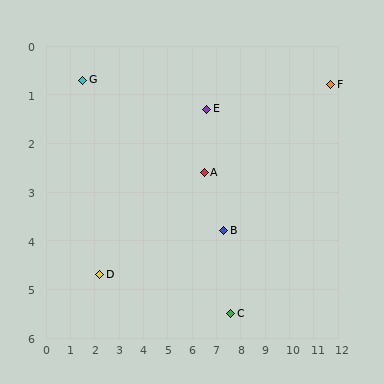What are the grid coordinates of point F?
Point F is at approximately (11.7, 0.8).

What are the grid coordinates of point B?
Point B is at approximately (7.3, 3.8).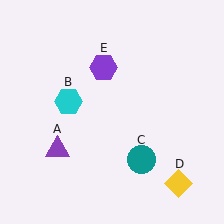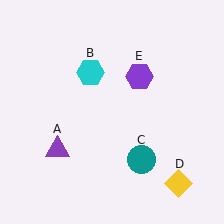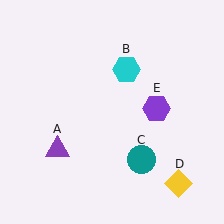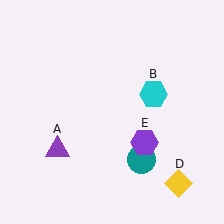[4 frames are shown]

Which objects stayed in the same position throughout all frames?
Purple triangle (object A) and teal circle (object C) and yellow diamond (object D) remained stationary.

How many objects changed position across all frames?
2 objects changed position: cyan hexagon (object B), purple hexagon (object E).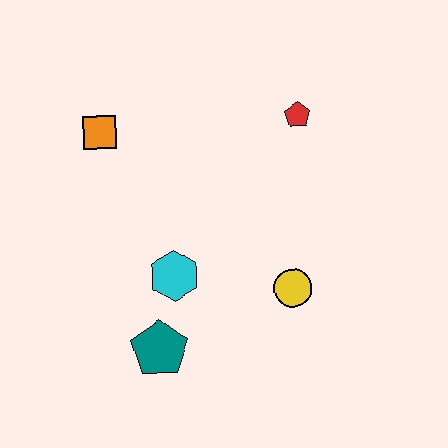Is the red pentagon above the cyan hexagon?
Yes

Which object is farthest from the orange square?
The yellow circle is farthest from the orange square.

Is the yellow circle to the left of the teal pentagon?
No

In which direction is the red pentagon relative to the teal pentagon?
The red pentagon is above the teal pentagon.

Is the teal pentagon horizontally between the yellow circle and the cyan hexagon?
No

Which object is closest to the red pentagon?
The yellow circle is closest to the red pentagon.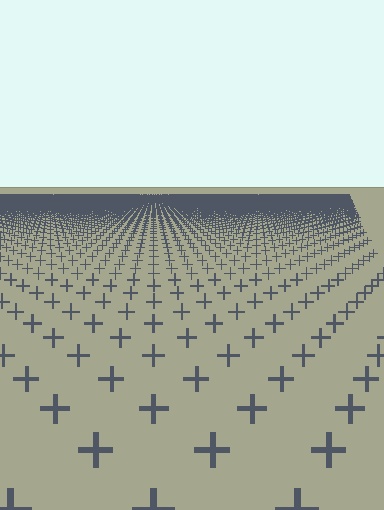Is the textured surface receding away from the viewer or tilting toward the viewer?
The surface is receding away from the viewer. Texture elements get smaller and denser toward the top.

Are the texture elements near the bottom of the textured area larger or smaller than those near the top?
Larger. Near the bottom, elements are closer to the viewer and appear at a bigger on-screen size.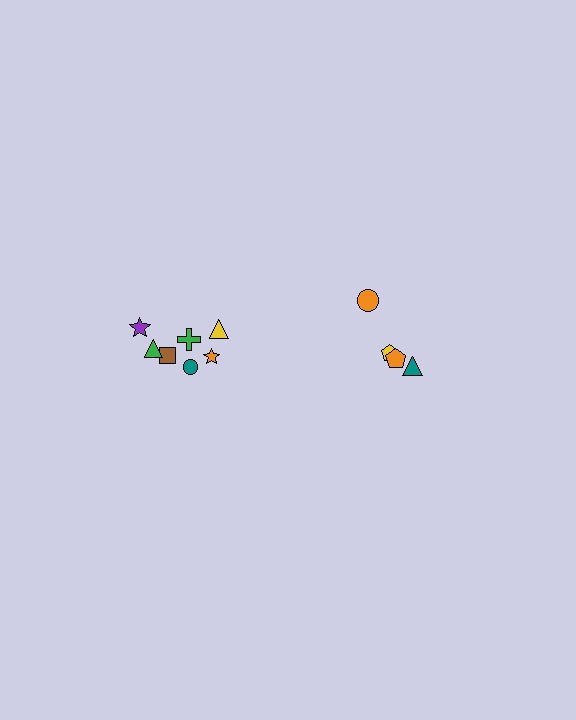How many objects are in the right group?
There are 4 objects.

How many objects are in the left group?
There are 7 objects.